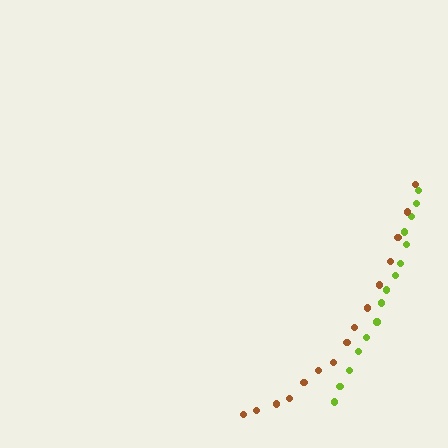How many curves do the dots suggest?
There are 2 distinct paths.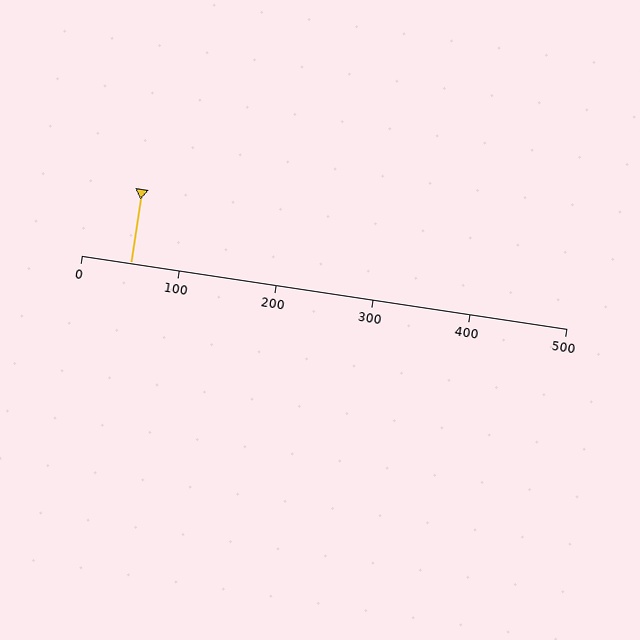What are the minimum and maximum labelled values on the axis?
The axis runs from 0 to 500.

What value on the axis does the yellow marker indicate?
The marker indicates approximately 50.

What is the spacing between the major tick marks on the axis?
The major ticks are spaced 100 apart.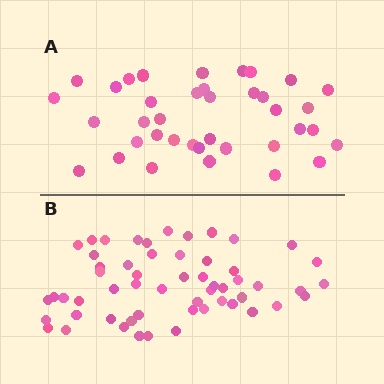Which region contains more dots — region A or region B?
Region B (the bottom region) has more dots.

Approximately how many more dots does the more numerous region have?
Region B has approximately 20 more dots than region A.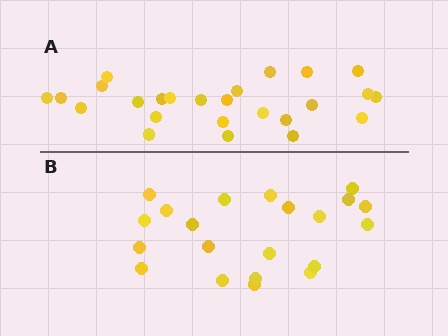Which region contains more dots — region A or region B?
Region A (the top region) has more dots.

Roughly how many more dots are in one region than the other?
Region A has about 4 more dots than region B.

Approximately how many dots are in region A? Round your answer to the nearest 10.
About 20 dots. (The exact count is 25, which rounds to 20.)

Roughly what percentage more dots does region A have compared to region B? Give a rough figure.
About 20% more.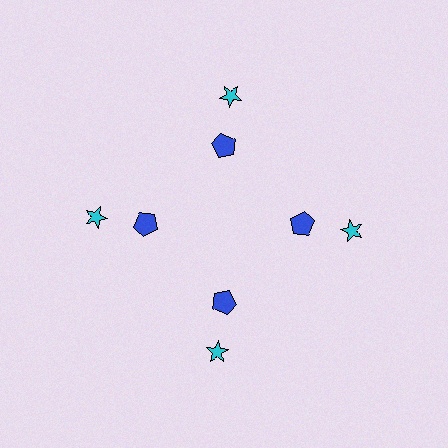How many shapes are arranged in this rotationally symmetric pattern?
There are 8 shapes, arranged in 4 groups of 2.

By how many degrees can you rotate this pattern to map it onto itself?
The pattern maps onto itself every 90 degrees of rotation.